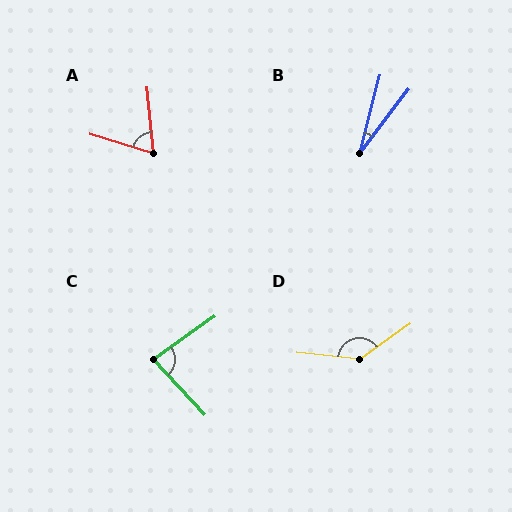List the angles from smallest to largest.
B (23°), A (67°), C (82°), D (138°).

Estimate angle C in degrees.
Approximately 82 degrees.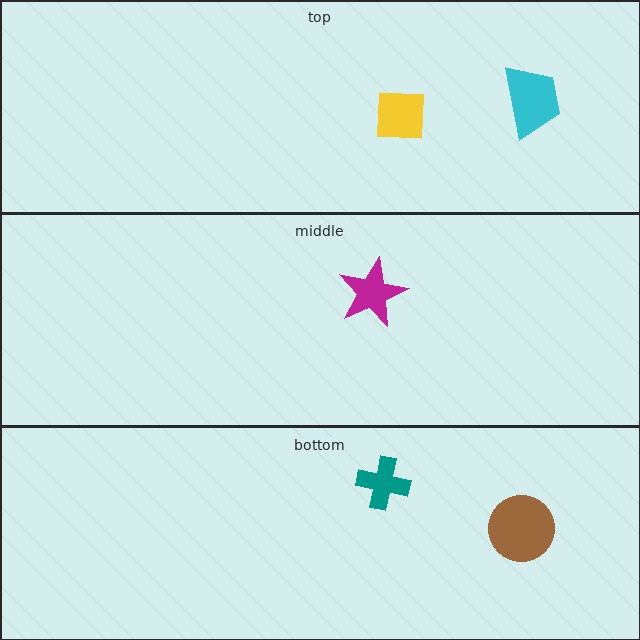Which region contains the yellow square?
The top region.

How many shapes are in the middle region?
1.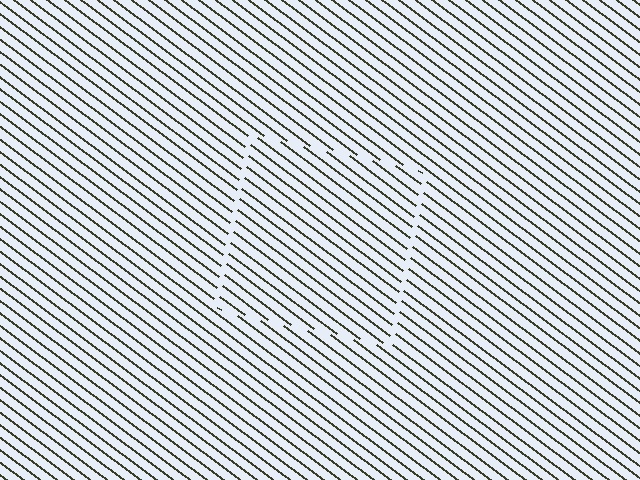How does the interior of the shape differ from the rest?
The interior of the shape contains the same grating, shifted by half a period — the contour is defined by the phase discontinuity where line-ends from the inner and outer gratings abut.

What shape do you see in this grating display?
An illusory square. The interior of the shape contains the same grating, shifted by half a period — the contour is defined by the phase discontinuity where line-ends from the inner and outer gratings abut.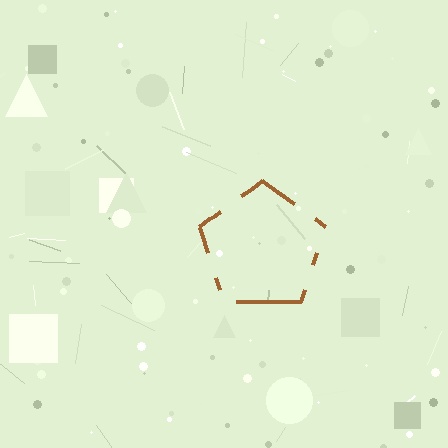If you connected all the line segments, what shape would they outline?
They would outline a pentagon.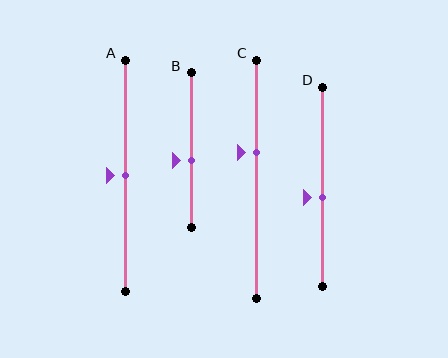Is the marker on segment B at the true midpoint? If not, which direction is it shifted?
No, the marker on segment B is shifted downward by about 7% of the segment length.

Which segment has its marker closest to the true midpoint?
Segment A has its marker closest to the true midpoint.